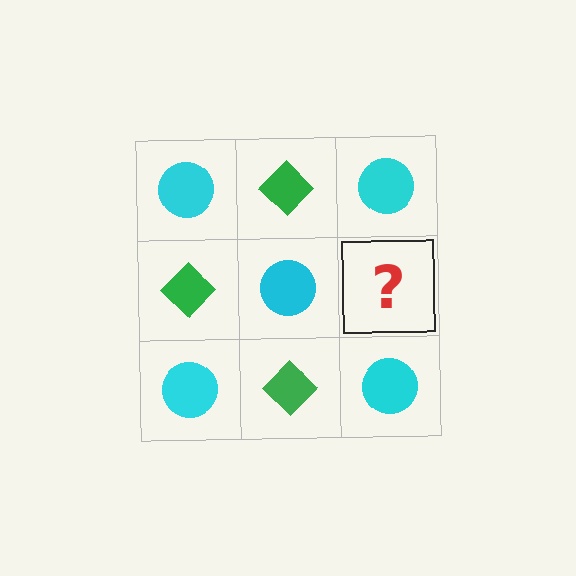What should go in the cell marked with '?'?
The missing cell should contain a green diamond.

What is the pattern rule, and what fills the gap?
The rule is that it alternates cyan circle and green diamond in a checkerboard pattern. The gap should be filled with a green diamond.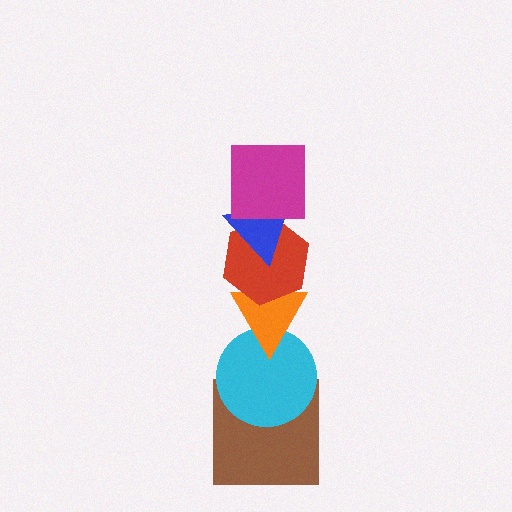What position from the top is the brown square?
The brown square is 6th from the top.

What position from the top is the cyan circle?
The cyan circle is 5th from the top.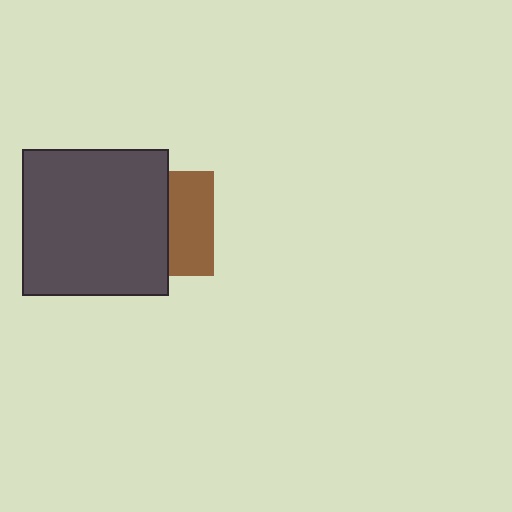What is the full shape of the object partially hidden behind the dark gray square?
The partially hidden object is a brown square.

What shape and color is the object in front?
The object in front is a dark gray square.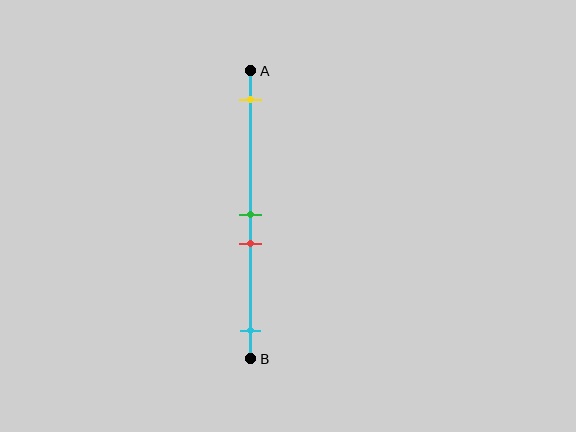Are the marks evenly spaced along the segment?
No, the marks are not evenly spaced.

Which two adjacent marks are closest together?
The green and red marks are the closest adjacent pair.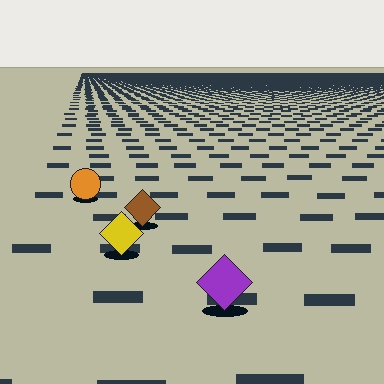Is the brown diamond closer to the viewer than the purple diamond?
No. The purple diamond is closer — you can tell from the texture gradient: the ground texture is coarser near it.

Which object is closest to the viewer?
The purple diamond is closest. The texture marks near it are larger and more spread out.